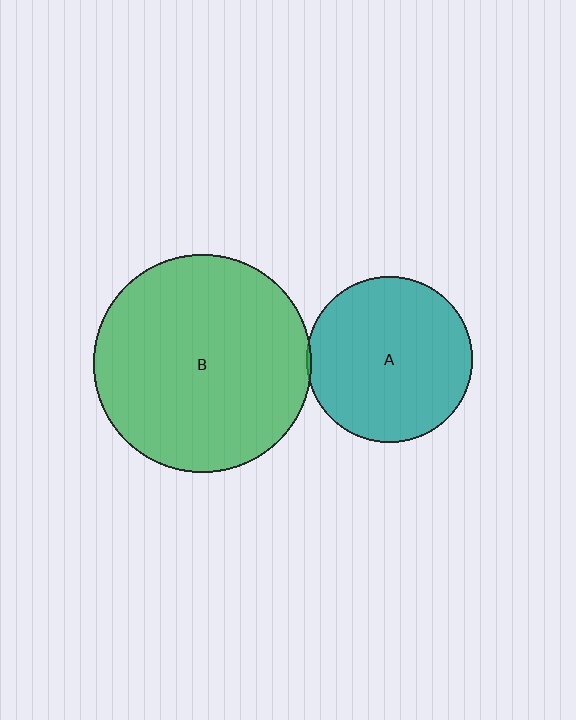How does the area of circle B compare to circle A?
Approximately 1.7 times.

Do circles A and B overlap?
Yes.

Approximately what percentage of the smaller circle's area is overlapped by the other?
Approximately 5%.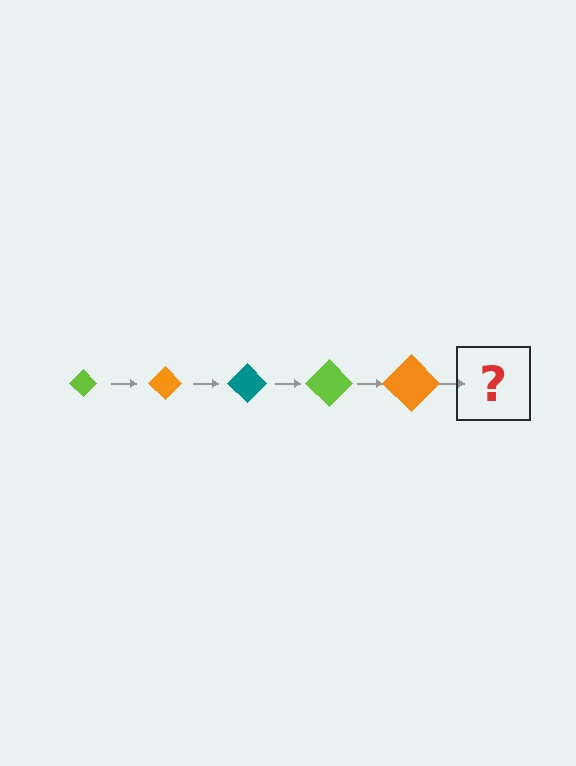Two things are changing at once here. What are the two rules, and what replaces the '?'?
The two rules are that the diamond grows larger each step and the color cycles through lime, orange, and teal. The '?' should be a teal diamond, larger than the previous one.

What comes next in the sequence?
The next element should be a teal diamond, larger than the previous one.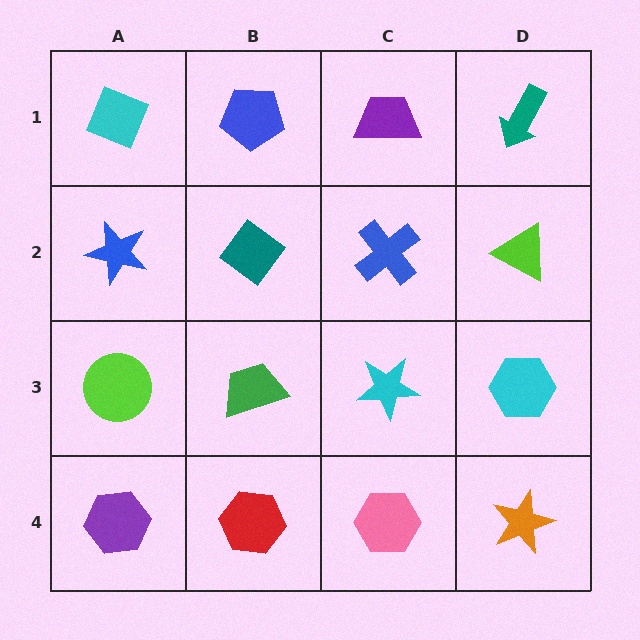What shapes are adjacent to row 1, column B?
A teal diamond (row 2, column B), a cyan diamond (row 1, column A), a purple trapezoid (row 1, column C).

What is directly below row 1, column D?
A lime triangle.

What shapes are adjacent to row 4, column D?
A cyan hexagon (row 3, column D), a pink hexagon (row 4, column C).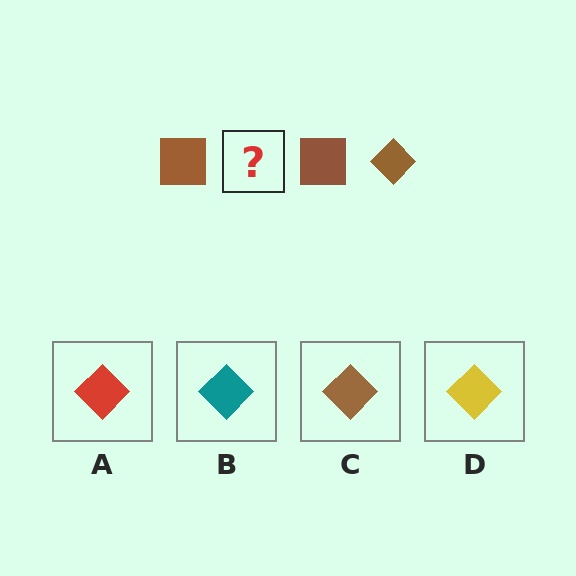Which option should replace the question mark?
Option C.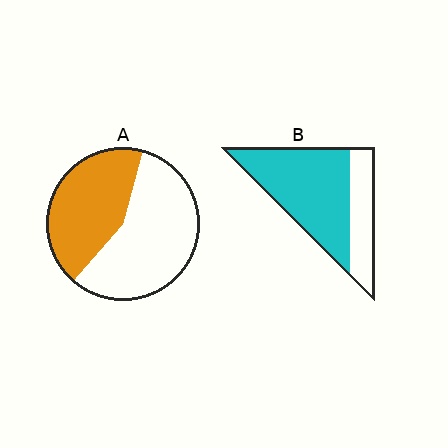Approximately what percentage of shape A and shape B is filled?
A is approximately 45% and B is approximately 70%.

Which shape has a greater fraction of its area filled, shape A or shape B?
Shape B.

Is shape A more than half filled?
No.